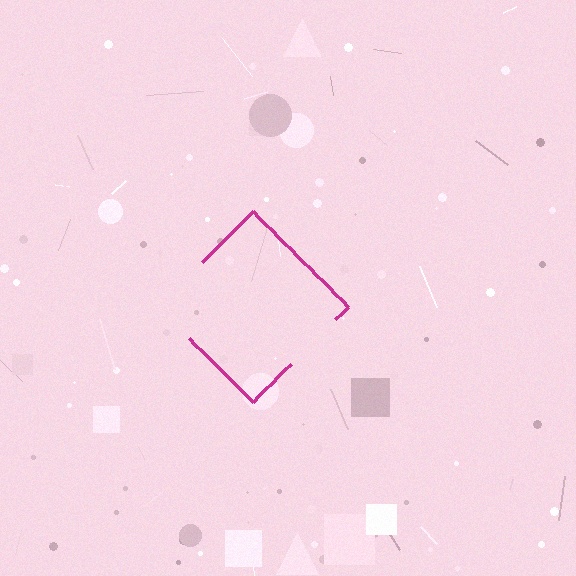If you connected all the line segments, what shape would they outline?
They would outline a diamond.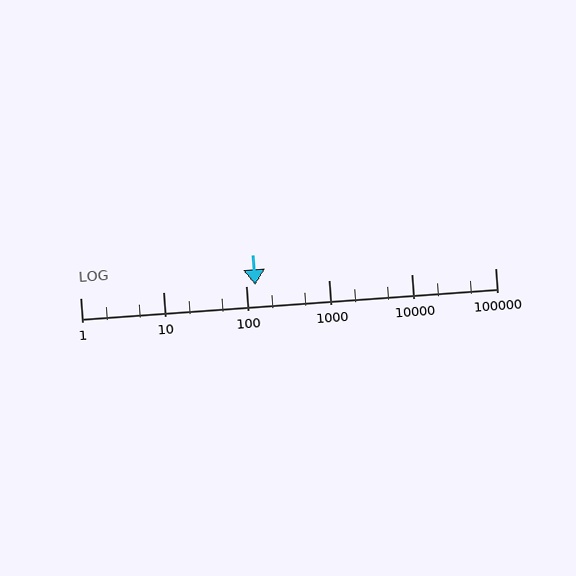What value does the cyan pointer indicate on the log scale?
The pointer indicates approximately 130.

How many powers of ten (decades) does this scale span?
The scale spans 5 decades, from 1 to 100000.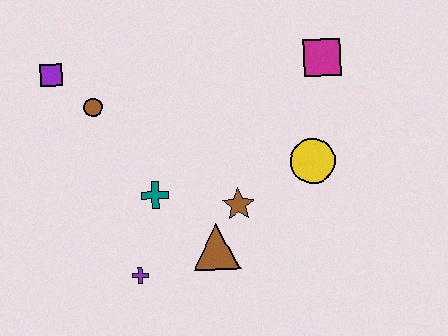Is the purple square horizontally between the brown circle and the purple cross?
No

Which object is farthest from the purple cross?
The magenta square is farthest from the purple cross.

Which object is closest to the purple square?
The brown circle is closest to the purple square.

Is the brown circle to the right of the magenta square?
No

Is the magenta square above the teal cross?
Yes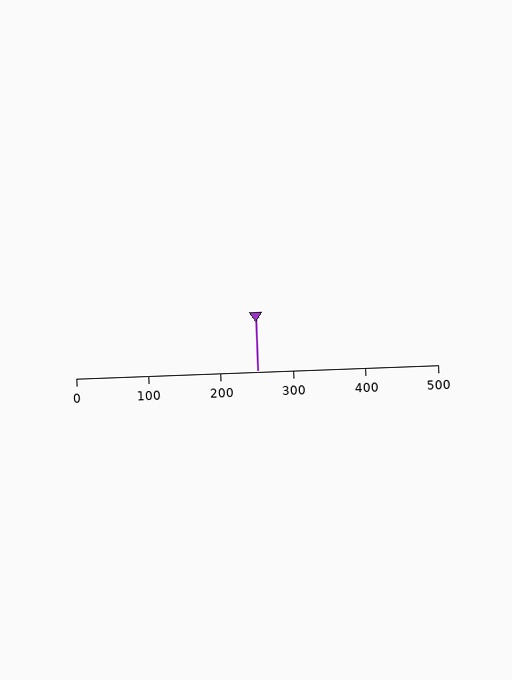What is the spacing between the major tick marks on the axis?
The major ticks are spaced 100 apart.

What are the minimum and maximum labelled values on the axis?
The axis runs from 0 to 500.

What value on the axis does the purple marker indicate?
The marker indicates approximately 250.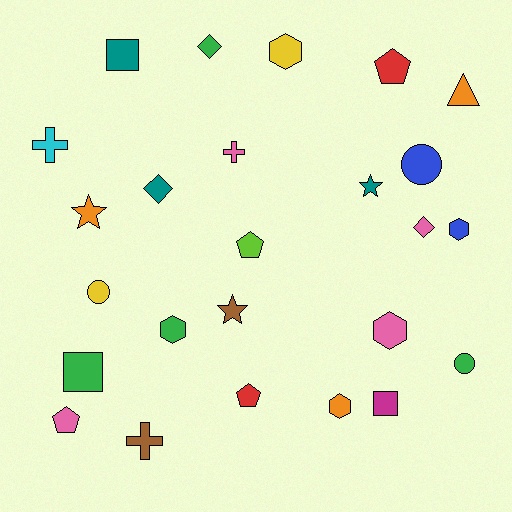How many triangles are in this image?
There is 1 triangle.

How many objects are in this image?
There are 25 objects.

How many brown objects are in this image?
There are 2 brown objects.